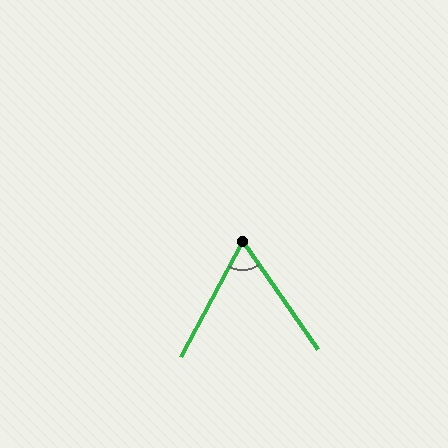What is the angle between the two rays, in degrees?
Approximately 63 degrees.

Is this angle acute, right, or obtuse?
It is acute.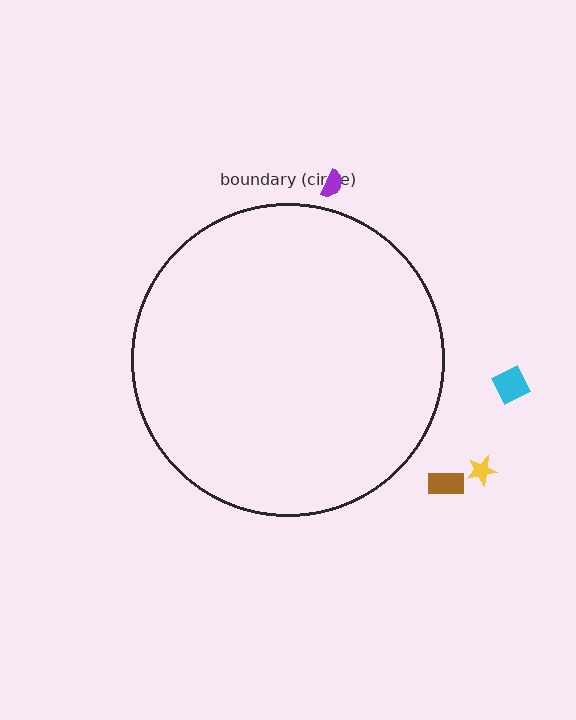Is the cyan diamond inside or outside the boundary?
Outside.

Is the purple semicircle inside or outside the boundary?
Outside.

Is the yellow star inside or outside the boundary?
Outside.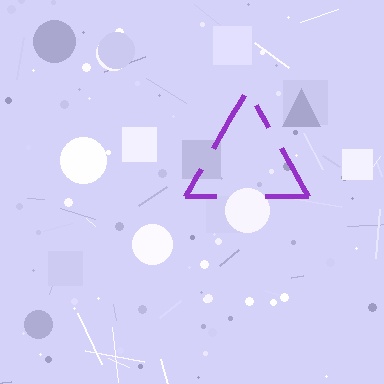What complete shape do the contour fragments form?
The contour fragments form a triangle.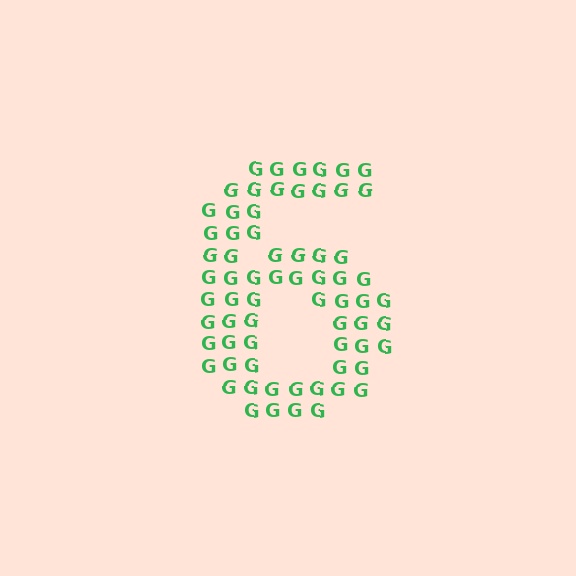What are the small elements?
The small elements are letter G's.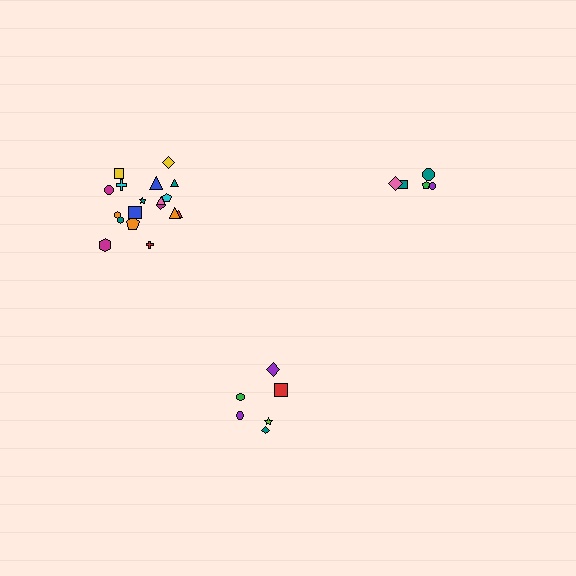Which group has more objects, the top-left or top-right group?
The top-left group.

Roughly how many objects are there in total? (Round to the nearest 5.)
Roughly 30 objects in total.